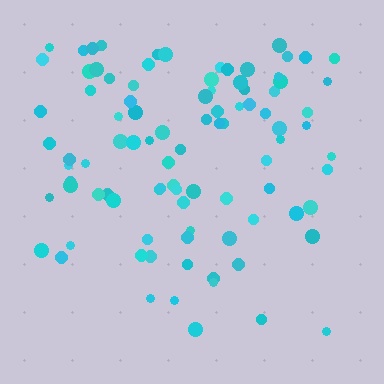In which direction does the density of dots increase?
From bottom to top, with the top side densest.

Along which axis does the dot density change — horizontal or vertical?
Vertical.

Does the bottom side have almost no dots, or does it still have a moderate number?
Still a moderate number, just noticeably fewer than the top.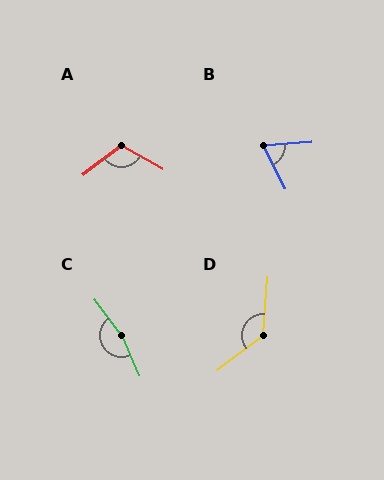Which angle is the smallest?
B, at approximately 68 degrees.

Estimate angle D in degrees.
Approximately 132 degrees.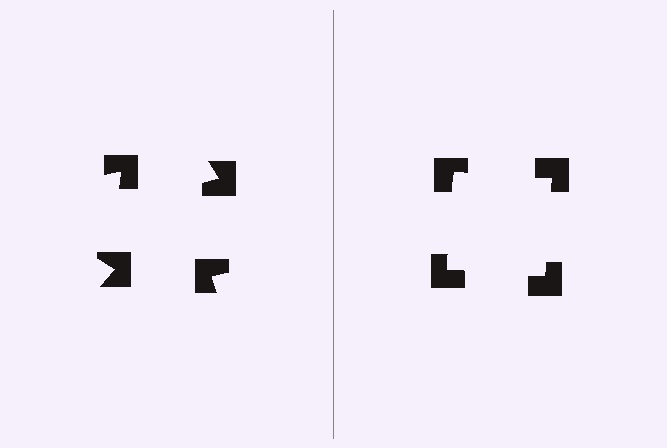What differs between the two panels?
The notched squares are positioned identically on both sides; only the wedge orientations differ. On the right they align to a square; on the left they are misaligned.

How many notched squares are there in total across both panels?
8 — 4 on each side.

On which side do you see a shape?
An illusory square appears on the right side. On the left side the wedge cuts are rotated, so no coherent shape forms.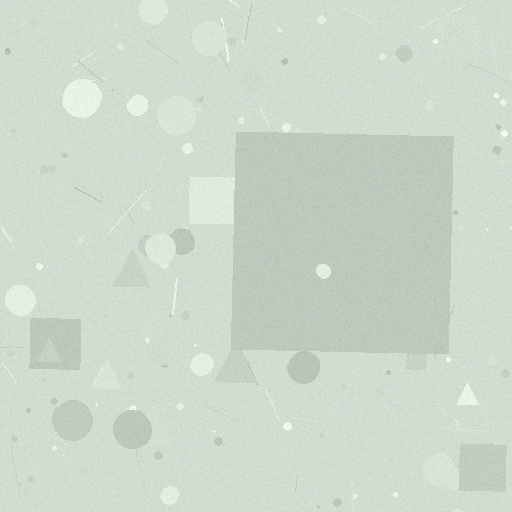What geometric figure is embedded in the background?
A square is embedded in the background.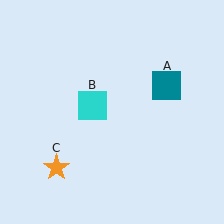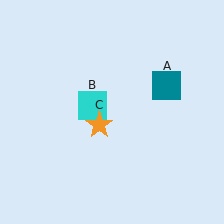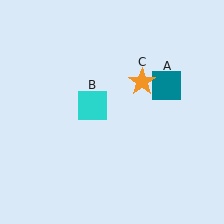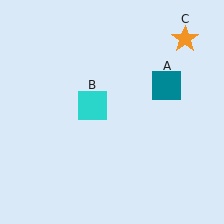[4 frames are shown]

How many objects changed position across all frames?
1 object changed position: orange star (object C).